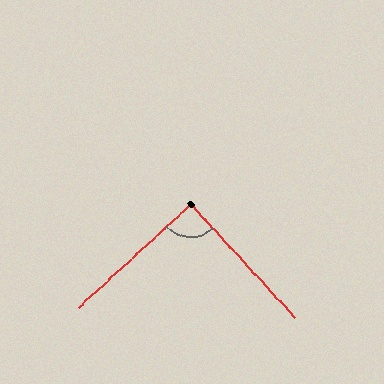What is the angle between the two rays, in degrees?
Approximately 90 degrees.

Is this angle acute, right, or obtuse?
It is approximately a right angle.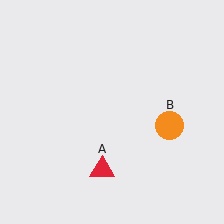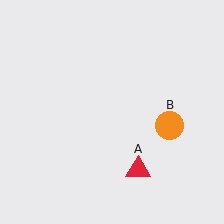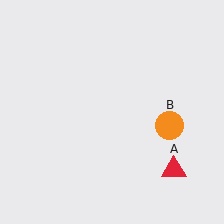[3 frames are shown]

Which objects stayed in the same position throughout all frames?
Orange circle (object B) remained stationary.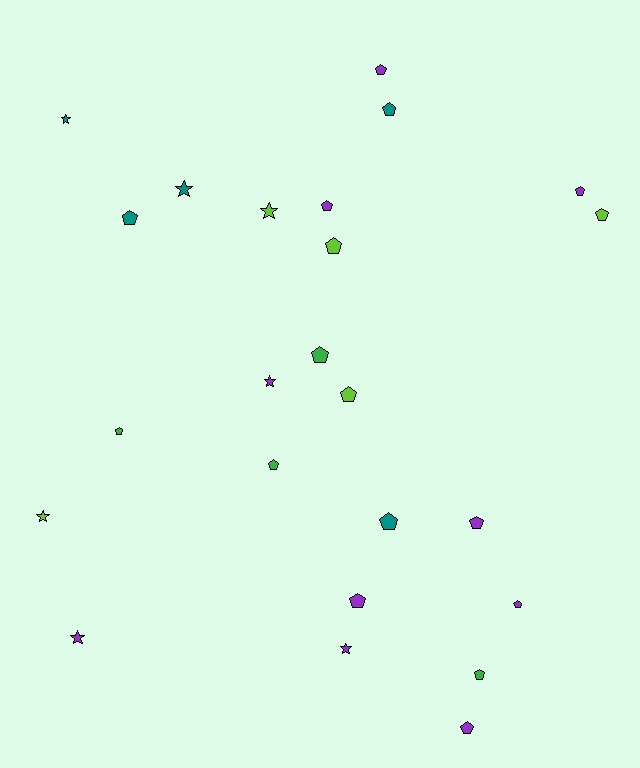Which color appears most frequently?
Purple, with 10 objects.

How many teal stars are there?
There are 2 teal stars.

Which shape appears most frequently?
Pentagon, with 17 objects.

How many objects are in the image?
There are 24 objects.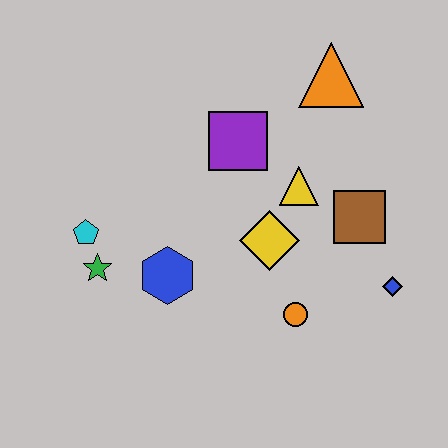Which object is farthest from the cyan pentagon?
The blue diamond is farthest from the cyan pentagon.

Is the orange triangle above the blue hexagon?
Yes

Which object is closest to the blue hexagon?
The green star is closest to the blue hexagon.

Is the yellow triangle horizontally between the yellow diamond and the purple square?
No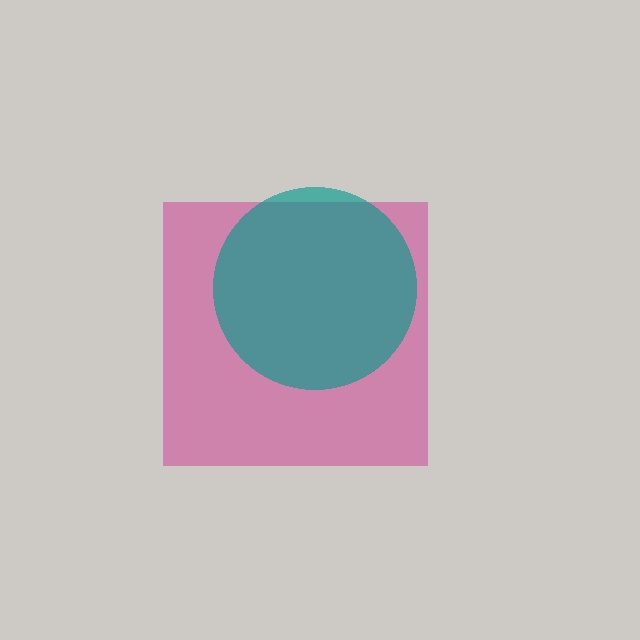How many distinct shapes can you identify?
There are 2 distinct shapes: a magenta square, a teal circle.